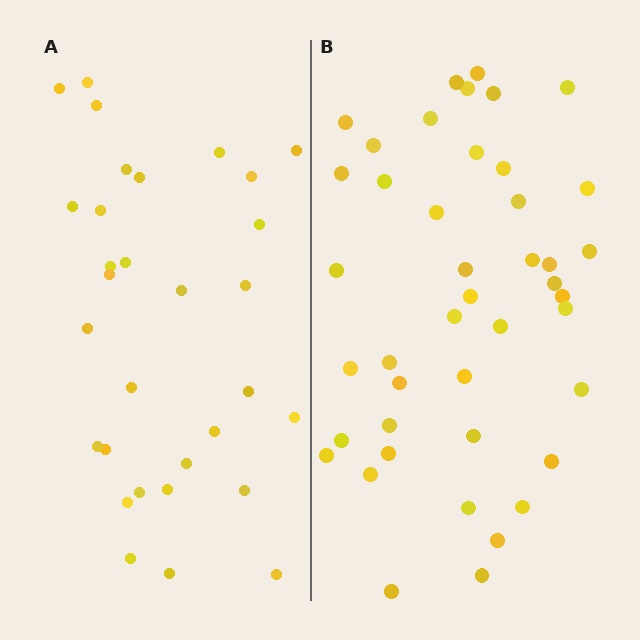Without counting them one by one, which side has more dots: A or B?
Region B (the right region) has more dots.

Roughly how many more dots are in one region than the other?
Region B has roughly 12 or so more dots than region A.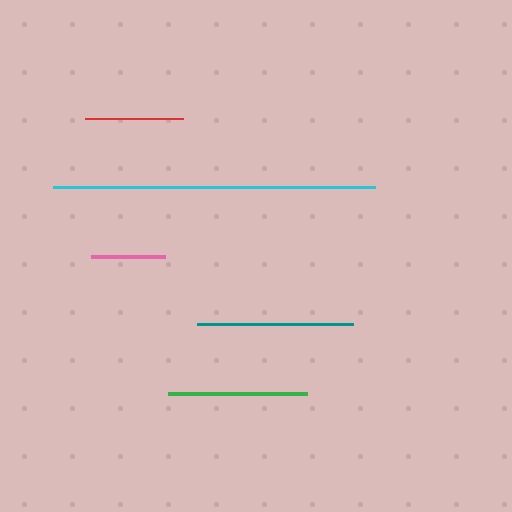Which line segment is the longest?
The cyan line is the longest at approximately 321 pixels.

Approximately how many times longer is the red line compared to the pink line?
The red line is approximately 1.3 times the length of the pink line.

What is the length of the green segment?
The green segment is approximately 139 pixels long.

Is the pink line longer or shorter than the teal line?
The teal line is longer than the pink line.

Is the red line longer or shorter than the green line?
The green line is longer than the red line.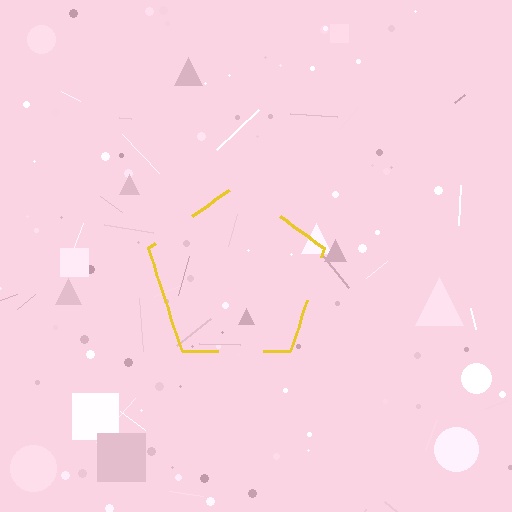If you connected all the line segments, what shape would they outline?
They would outline a pentagon.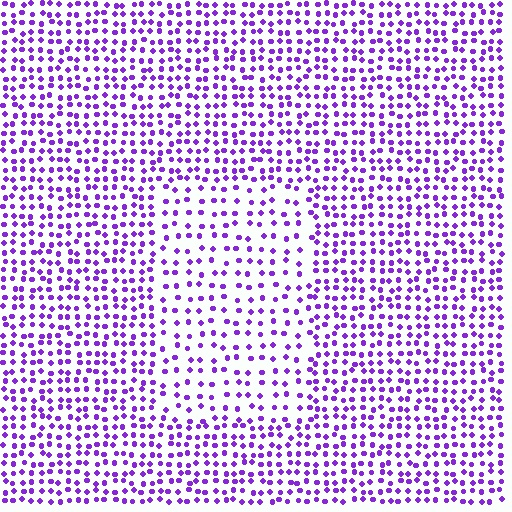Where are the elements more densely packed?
The elements are more densely packed outside the rectangle boundary.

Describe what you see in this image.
The image contains small purple elements arranged at two different densities. A rectangle-shaped region is visible where the elements are less densely packed than the surrounding area.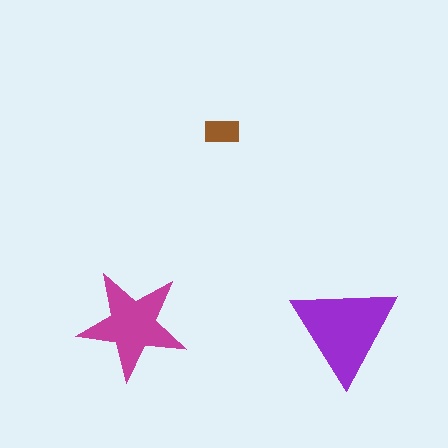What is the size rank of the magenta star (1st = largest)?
2nd.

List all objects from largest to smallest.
The purple triangle, the magenta star, the brown rectangle.